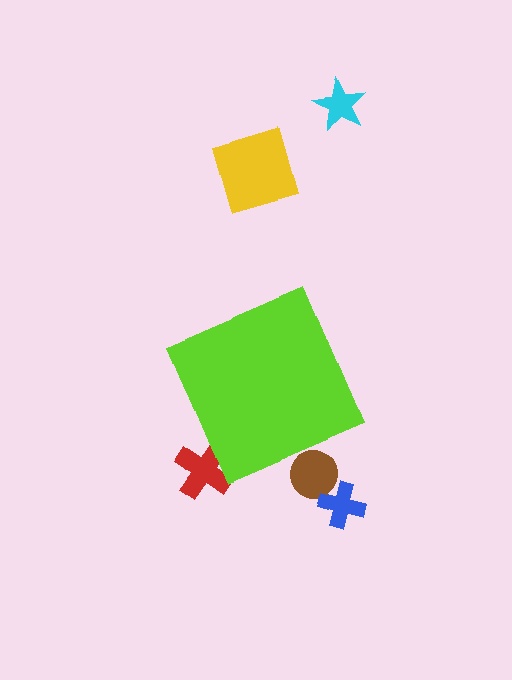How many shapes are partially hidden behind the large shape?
2 shapes are partially hidden.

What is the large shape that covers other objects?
A lime diamond.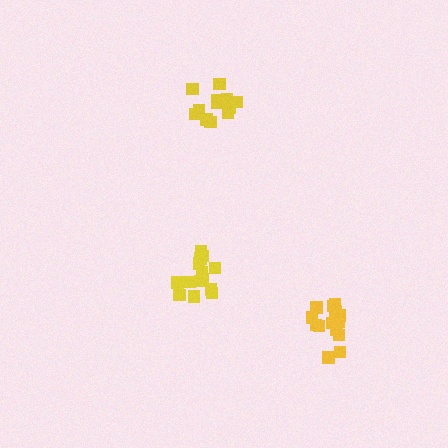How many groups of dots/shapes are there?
There are 3 groups.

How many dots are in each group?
Group 1: 18 dots, Group 2: 13 dots, Group 3: 14 dots (45 total).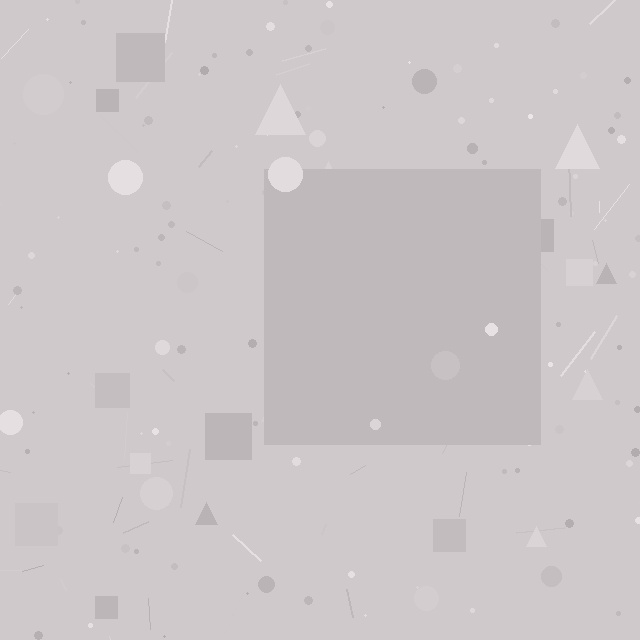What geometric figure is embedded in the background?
A square is embedded in the background.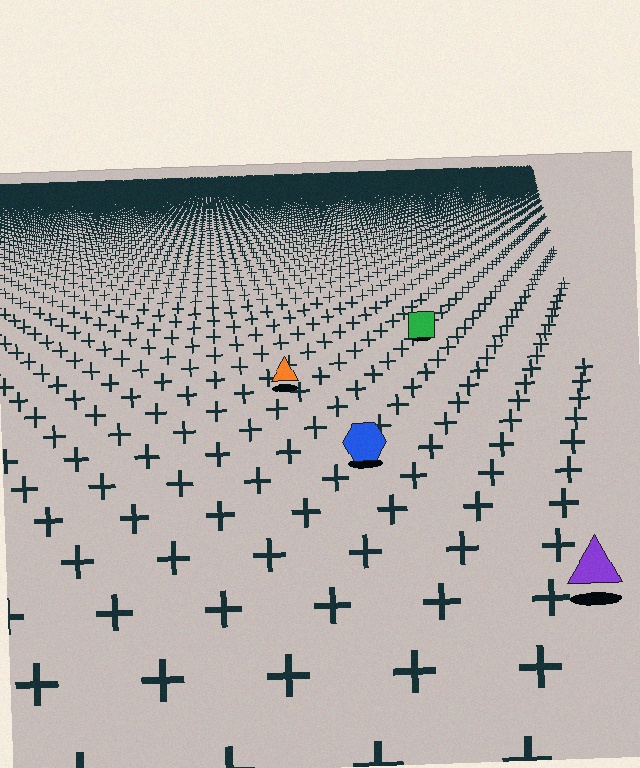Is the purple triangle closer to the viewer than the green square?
Yes. The purple triangle is closer — you can tell from the texture gradient: the ground texture is coarser near it.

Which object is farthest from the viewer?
The green square is farthest from the viewer. It appears smaller and the ground texture around it is denser.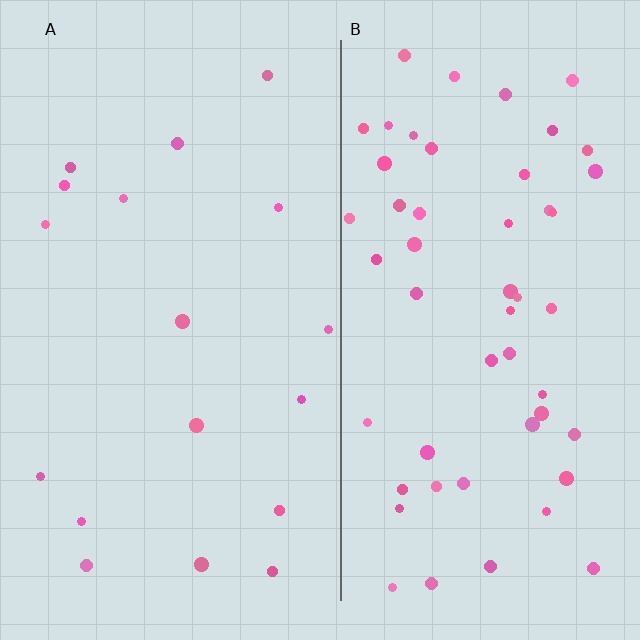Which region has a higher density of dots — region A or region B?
B (the right).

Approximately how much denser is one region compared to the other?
Approximately 3.0× — region B over region A.